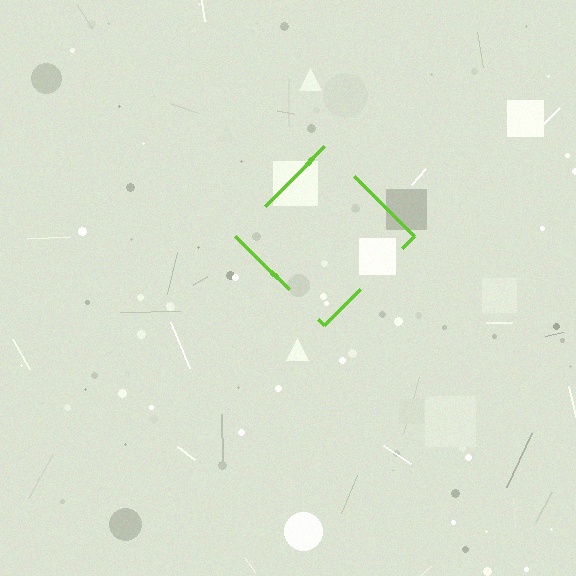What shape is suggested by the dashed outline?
The dashed outline suggests a diamond.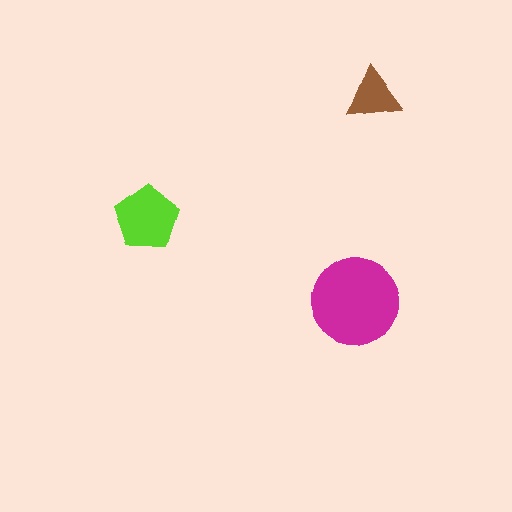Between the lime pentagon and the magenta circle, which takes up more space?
The magenta circle.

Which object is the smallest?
The brown triangle.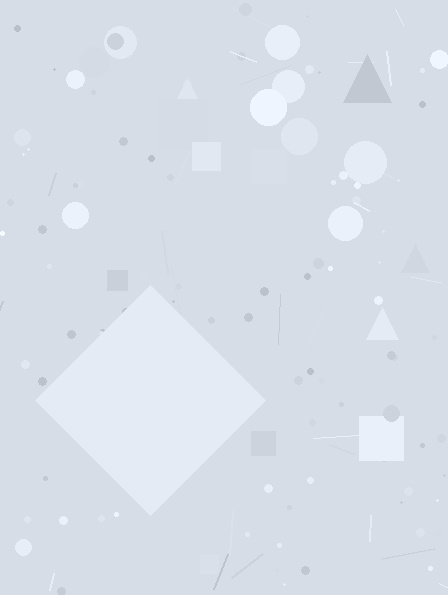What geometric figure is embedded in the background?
A diamond is embedded in the background.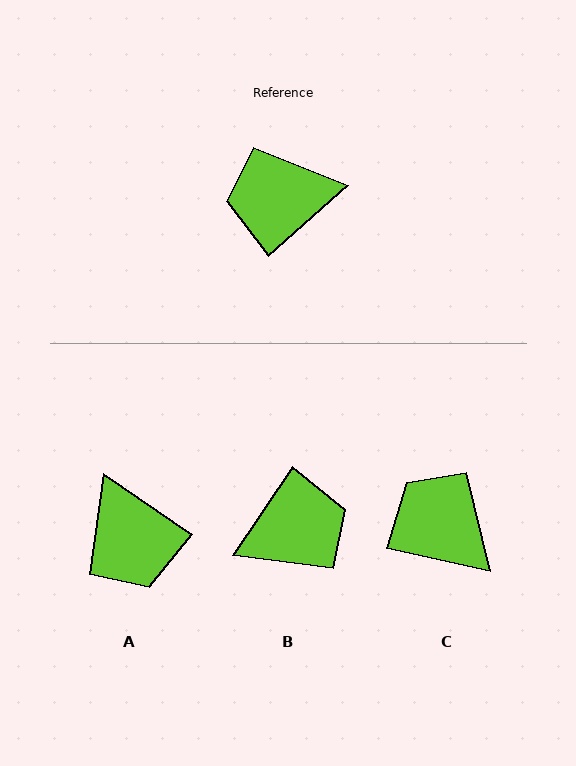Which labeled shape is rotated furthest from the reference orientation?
B, about 166 degrees away.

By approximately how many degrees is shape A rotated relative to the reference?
Approximately 104 degrees counter-clockwise.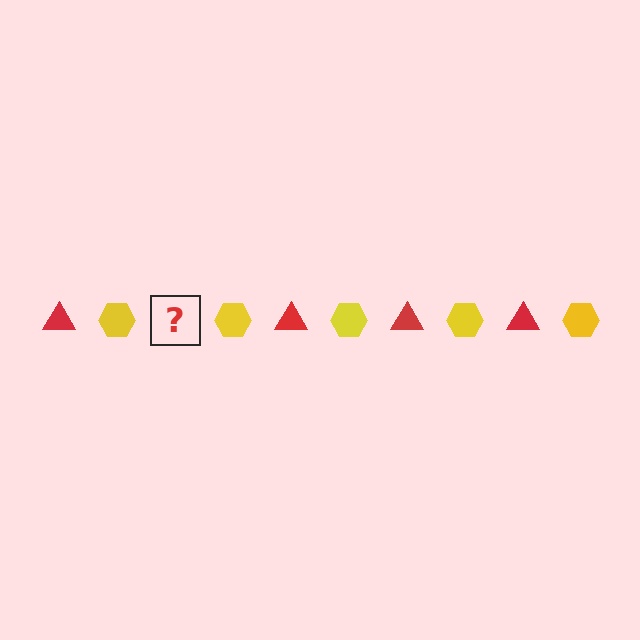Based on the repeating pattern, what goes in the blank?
The blank should be a red triangle.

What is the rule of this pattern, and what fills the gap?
The rule is that the pattern alternates between red triangle and yellow hexagon. The gap should be filled with a red triangle.